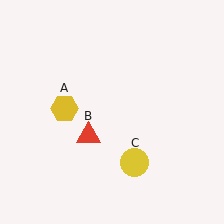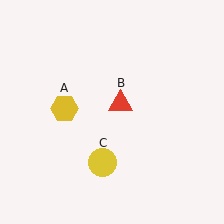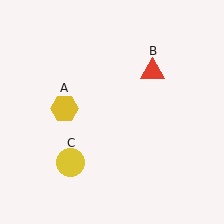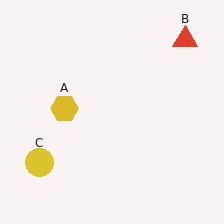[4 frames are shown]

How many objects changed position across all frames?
2 objects changed position: red triangle (object B), yellow circle (object C).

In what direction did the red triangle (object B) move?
The red triangle (object B) moved up and to the right.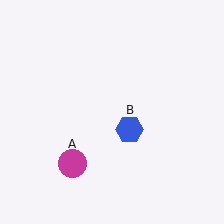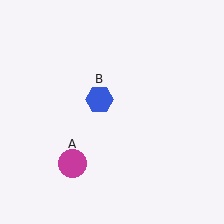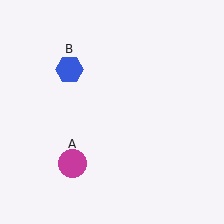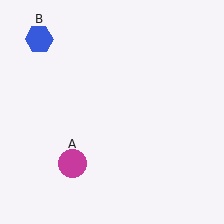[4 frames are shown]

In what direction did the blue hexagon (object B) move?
The blue hexagon (object B) moved up and to the left.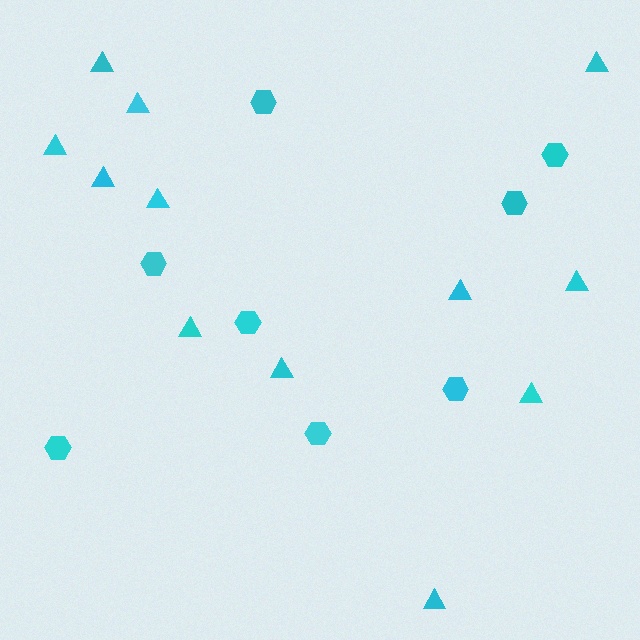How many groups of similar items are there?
There are 2 groups: one group of hexagons (8) and one group of triangles (12).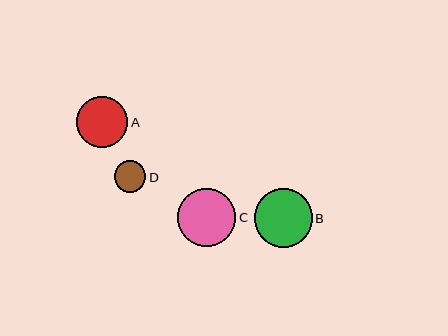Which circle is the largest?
Circle B is the largest with a size of approximately 58 pixels.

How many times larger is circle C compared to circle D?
Circle C is approximately 1.8 times the size of circle D.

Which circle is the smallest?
Circle D is the smallest with a size of approximately 31 pixels.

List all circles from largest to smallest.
From largest to smallest: B, C, A, D.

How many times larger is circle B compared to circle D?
Circle B is approximately 1.8 times the size of circle D.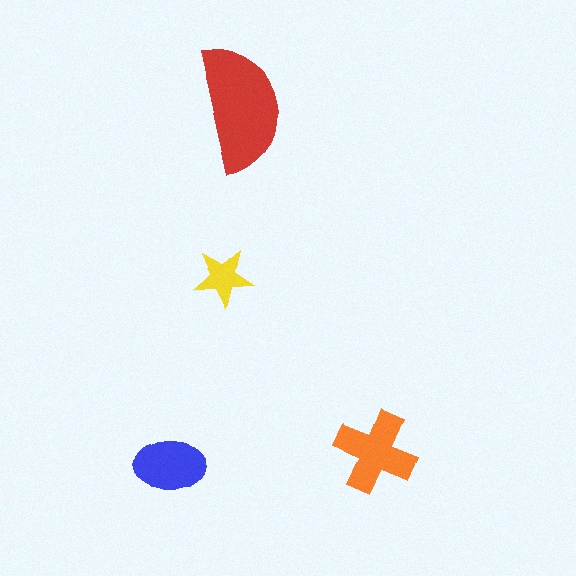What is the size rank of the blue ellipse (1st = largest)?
3rd.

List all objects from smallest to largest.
The yellow star, the blue ellipse, the orange cross, the red semicircle.